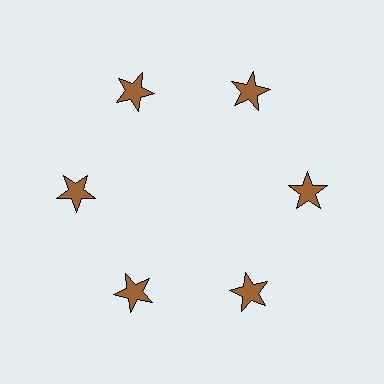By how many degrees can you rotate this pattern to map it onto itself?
The pattern maps onto itself every 60 degrees of rotation.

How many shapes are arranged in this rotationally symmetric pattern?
There are 6 shapes, arranged in 6 groups of 1.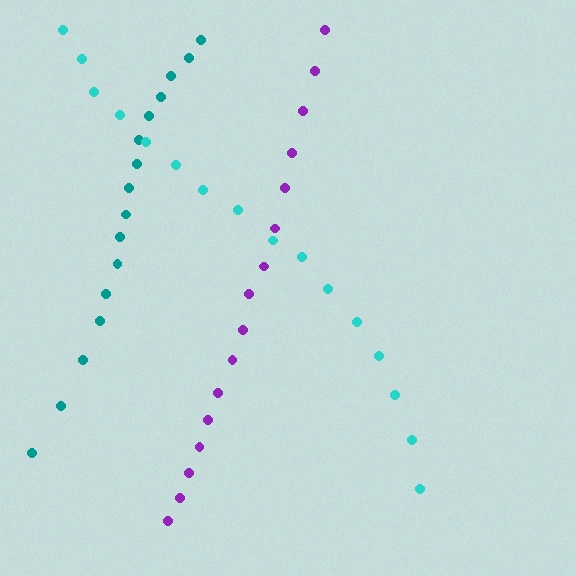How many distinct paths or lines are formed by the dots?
There are 3 distinct paths.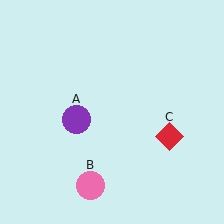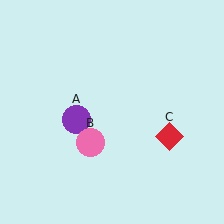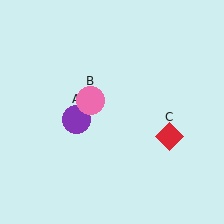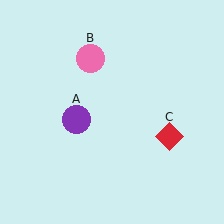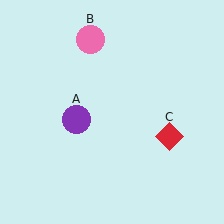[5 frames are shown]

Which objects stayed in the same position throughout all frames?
Purple circle (object A) and red diamond (object C) remained stationary.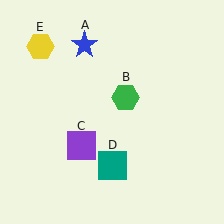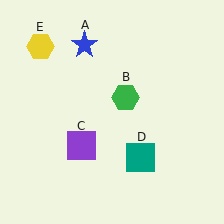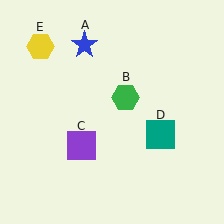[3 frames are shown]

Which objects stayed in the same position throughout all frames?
Blue star (object A) and green hexagon (object B) and purple square (object C) and yellow hexagon (object E) remained stationary.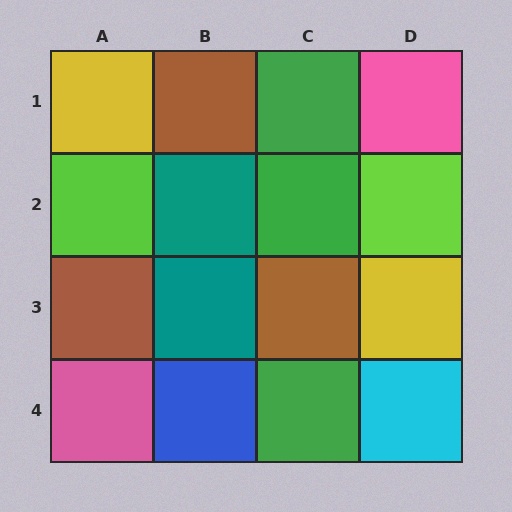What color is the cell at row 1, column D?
Pink.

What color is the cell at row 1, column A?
Yellow.